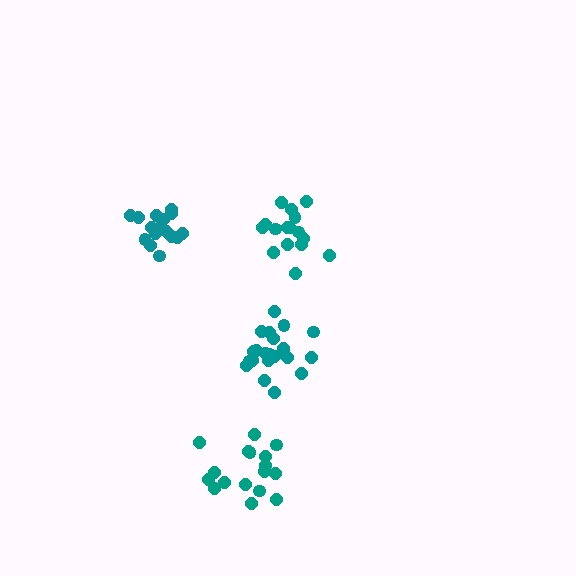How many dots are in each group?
Group 1: 17 dots, Group 2: 16 dots, Group 3: 17 dots, Group 4: 21 dots (71 total).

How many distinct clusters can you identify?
There are 4 distinct clusters.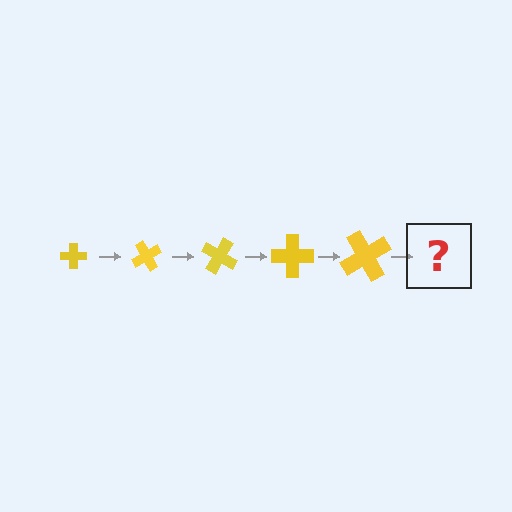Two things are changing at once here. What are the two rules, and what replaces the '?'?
The two rules are that the cross grows larger each step and it rotates 60 degrees each step. The '?' should be a cross, larger than the previous one and rotated 300 degrees from the start.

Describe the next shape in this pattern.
It should be a cross, larger than the previous one and rotated 300 degrees from the start.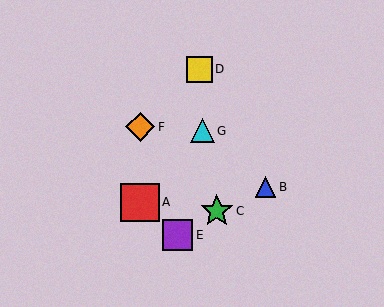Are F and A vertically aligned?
Yes, both are at x≈140.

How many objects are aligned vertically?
2 objects (A, F) are aligned vertically.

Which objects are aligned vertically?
Objects A, F are aligned vertically.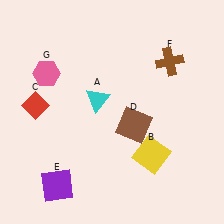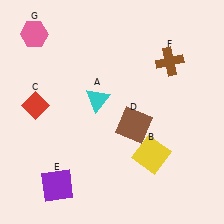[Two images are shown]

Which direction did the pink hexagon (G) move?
The pink hexagon (G) moved up.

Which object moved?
The pink hexagon (G) moved up.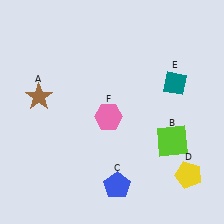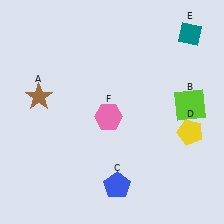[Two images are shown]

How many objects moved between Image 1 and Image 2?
3 objects moved between the two images.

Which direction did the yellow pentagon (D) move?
The yellow pentagon (D) moved up.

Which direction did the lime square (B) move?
The lime square (B) moved up.